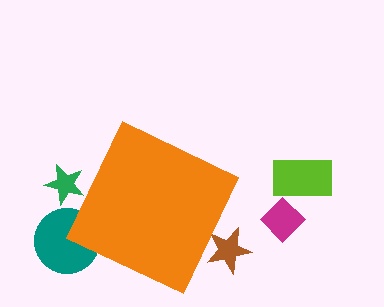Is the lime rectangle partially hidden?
No, the lime rectangle is fully visible.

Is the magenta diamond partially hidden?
No, the magenta diamond is fully visible.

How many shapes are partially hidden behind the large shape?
3 shapes are partially hidden.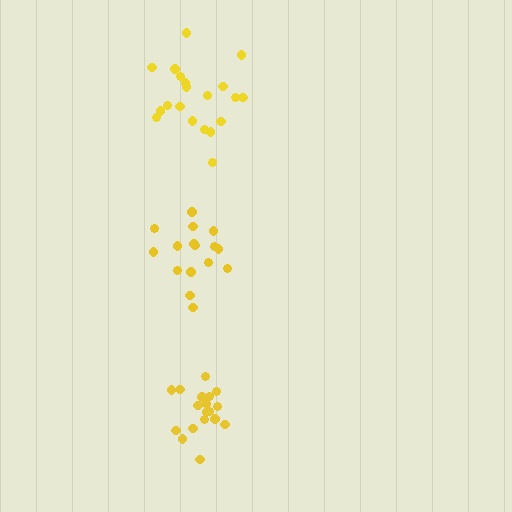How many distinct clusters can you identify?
There are 3 distinct clusters.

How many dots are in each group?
Group 1: 16 dots, Group 2: 18 dots, Group 3: 20 dots (54 total).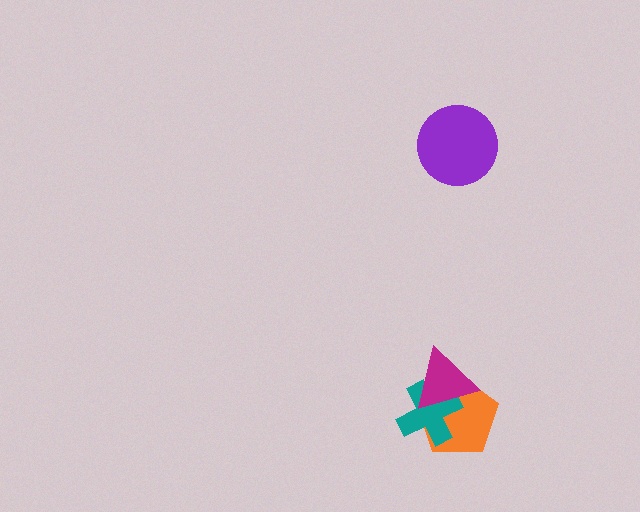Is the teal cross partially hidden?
Yes, it is partially covered by another shape.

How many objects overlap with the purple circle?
0 objects overlap with the purple circle.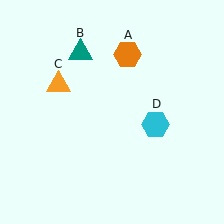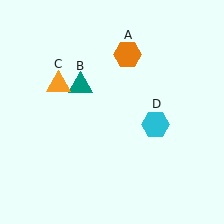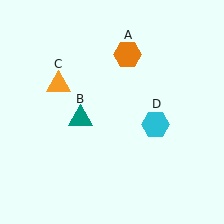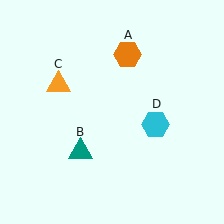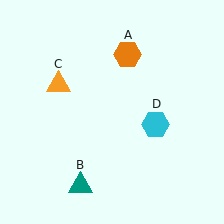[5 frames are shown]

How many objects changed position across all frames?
1 object changed position: teal triangle (object B).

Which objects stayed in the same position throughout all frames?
Orange hexagon (object A) and orange triangle (object C) and cyan hexagon (object D) remained stationary.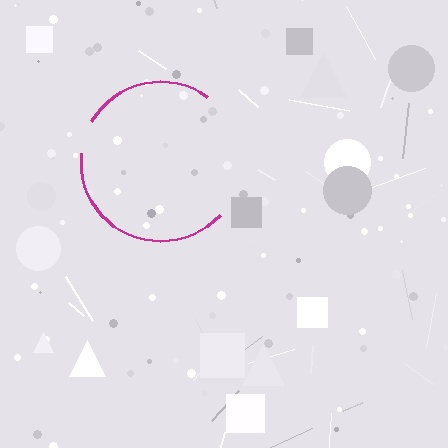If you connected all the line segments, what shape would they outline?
They would outline a circle.